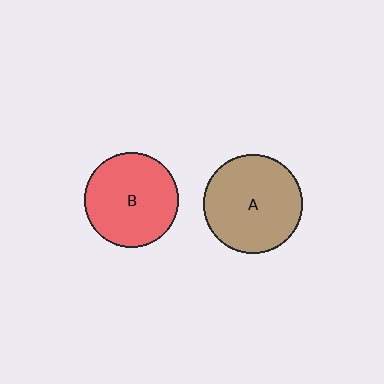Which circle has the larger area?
Circle A (brown).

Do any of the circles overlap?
No, none of the circles overlap.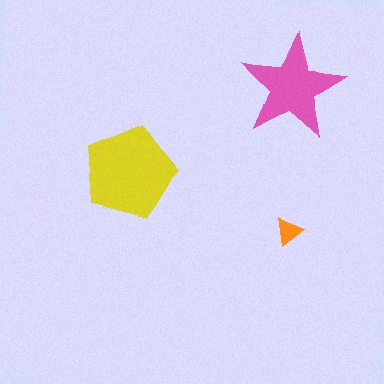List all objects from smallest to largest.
The orange triangle, the pink star, the yellow pentagon.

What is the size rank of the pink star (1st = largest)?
2nd.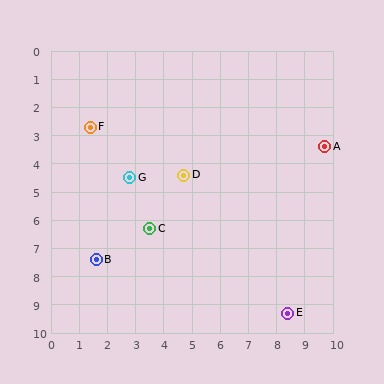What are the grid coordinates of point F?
Point F is at approximately (1.4, 2.7).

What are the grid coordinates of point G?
Point G is at approximately (2.8, 4.5).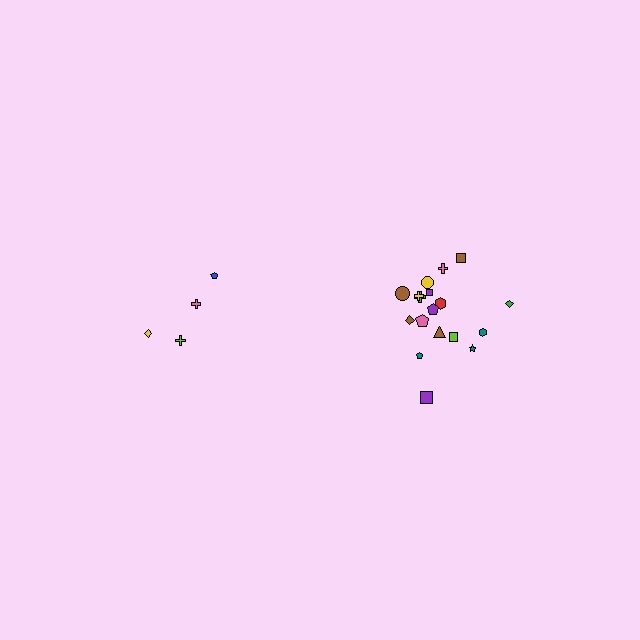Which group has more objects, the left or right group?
The right group.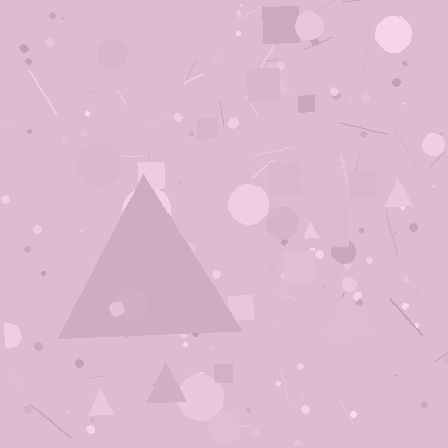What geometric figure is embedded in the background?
A triangle is embedded in the background.